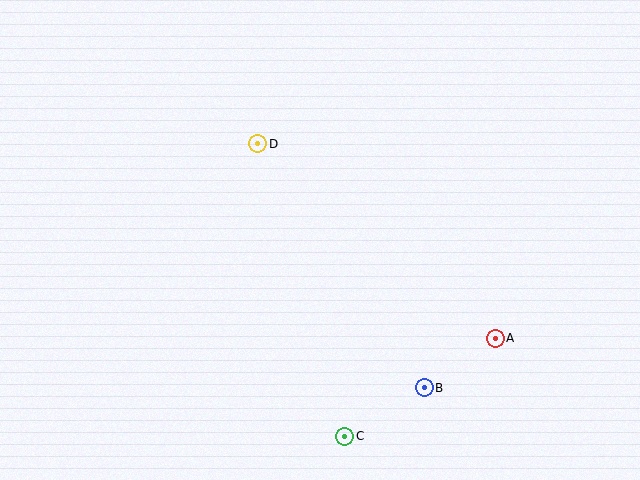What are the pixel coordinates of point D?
Point D is at (258, 144).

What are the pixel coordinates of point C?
Point C is at (345, 436).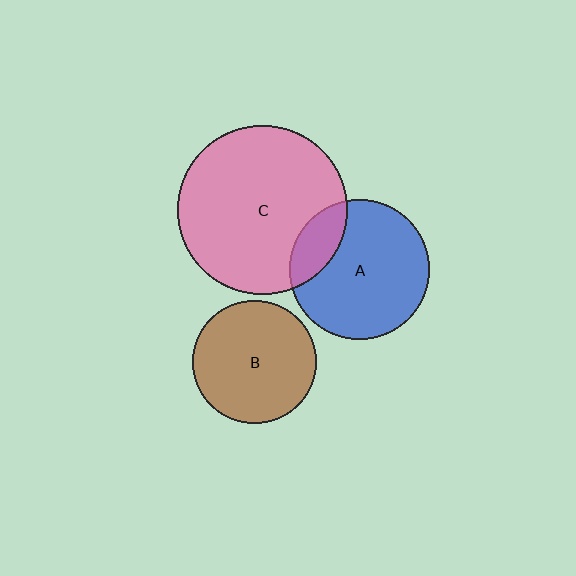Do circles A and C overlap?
Yes.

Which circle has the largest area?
Circle C (pink).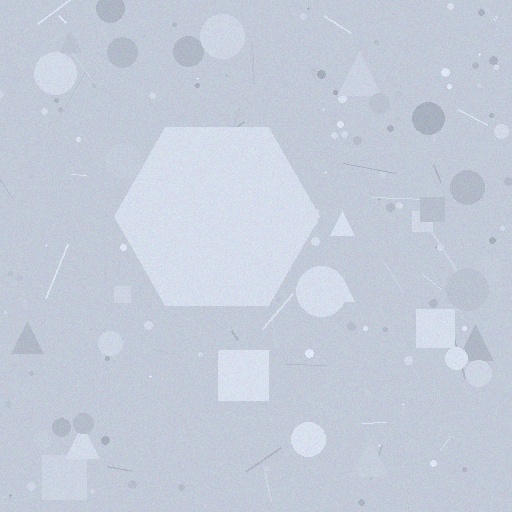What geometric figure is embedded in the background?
A hexagon is embedded in the background.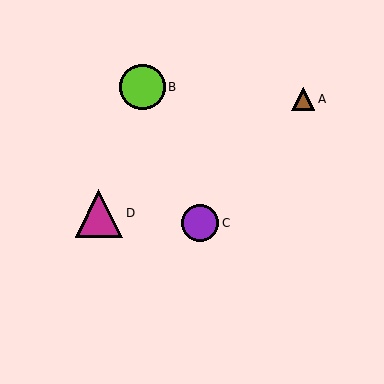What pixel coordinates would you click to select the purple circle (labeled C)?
Click at (200, 223) to select the purple circle C.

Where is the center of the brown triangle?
The center of the brown triangle is at (303, 99).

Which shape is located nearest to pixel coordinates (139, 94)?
The lime circle (labeled B) at (143, 87) is nearest to that location.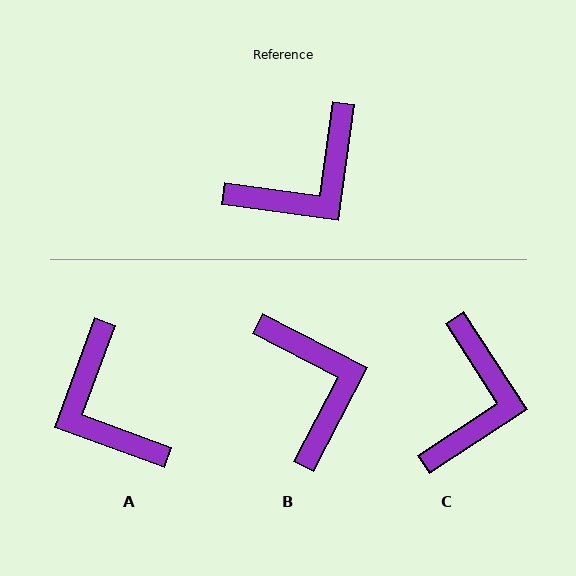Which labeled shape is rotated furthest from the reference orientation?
A, about 102 degrees away.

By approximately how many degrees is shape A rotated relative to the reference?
Approximately 102 degrees clockwise.